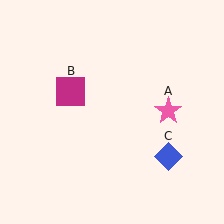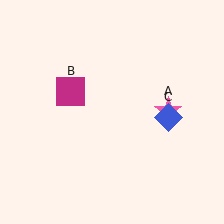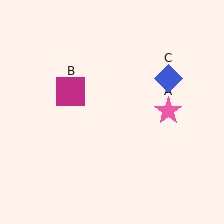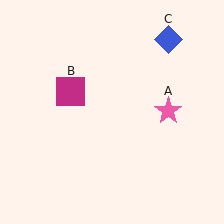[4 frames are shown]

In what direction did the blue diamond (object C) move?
The blue diamond (object C) moved up.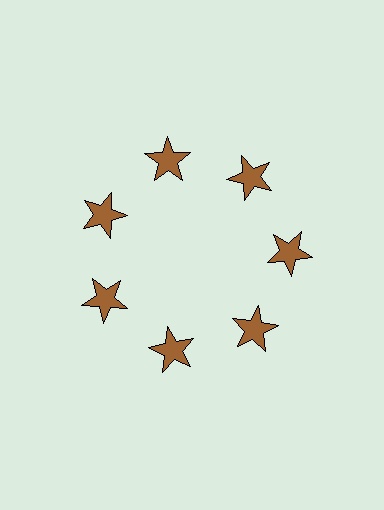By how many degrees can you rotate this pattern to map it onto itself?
The pattern maps onto itself every 51 degrees of rotation.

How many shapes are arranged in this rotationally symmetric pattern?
There are 7 shapes, arranged in 7 groups of 1.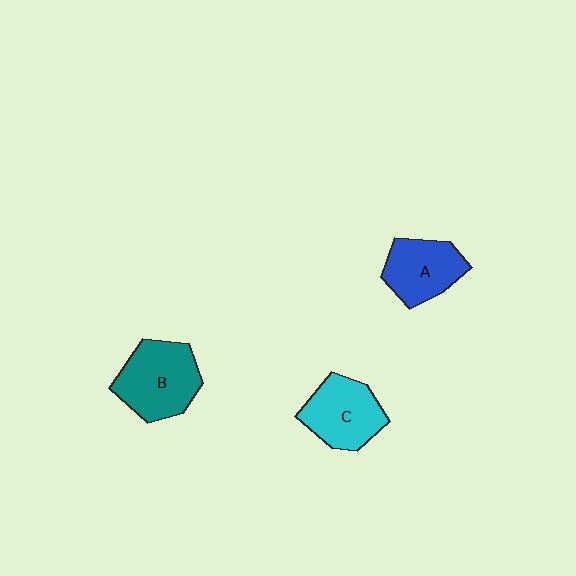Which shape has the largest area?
Shape B (teal).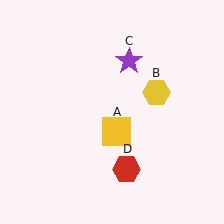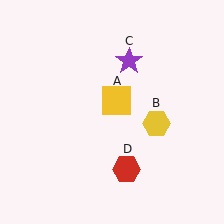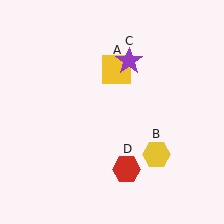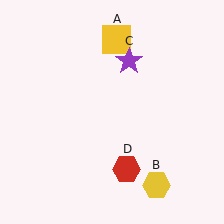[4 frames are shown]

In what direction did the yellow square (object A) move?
The yellow square (object A) moved up.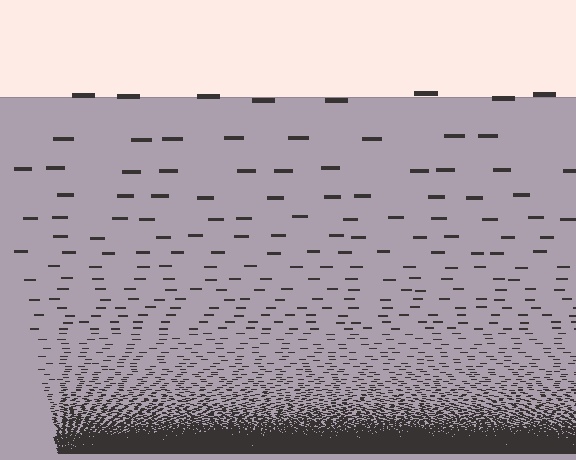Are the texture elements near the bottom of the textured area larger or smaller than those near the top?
Smaller. The gradient is inverted — elements near the bottom are smaller and denser.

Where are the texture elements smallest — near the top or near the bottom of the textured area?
Near the bottom.